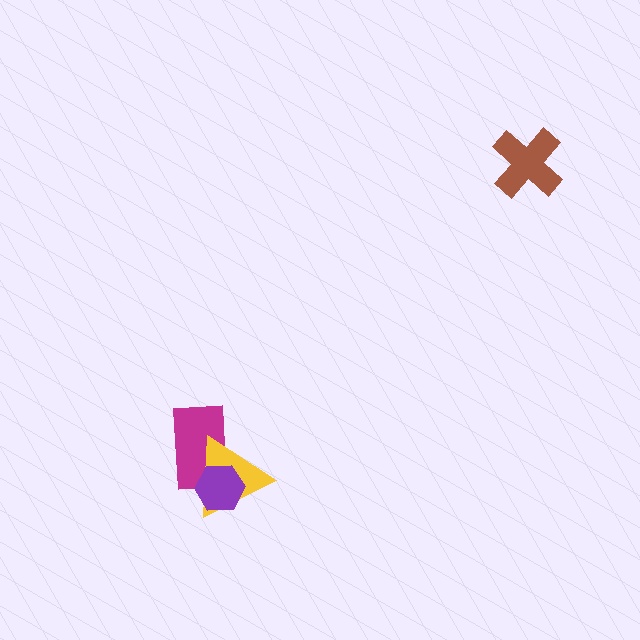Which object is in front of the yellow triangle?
The purple hexagon is in front of the yellow triangle.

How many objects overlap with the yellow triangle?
2 objects overlap with the yellow triangle.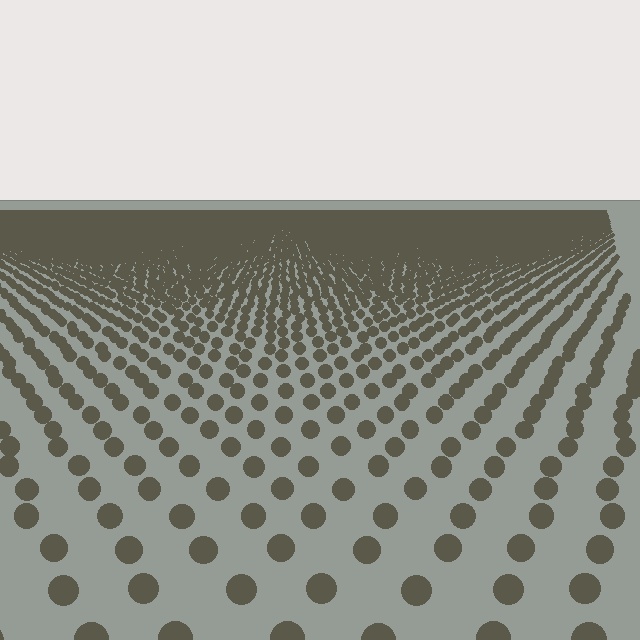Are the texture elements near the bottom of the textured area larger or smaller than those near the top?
Larger. Near the bottom, elements are closer to the viewer and appear at a bigger on-screen size.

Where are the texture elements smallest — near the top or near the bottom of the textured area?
Near the top.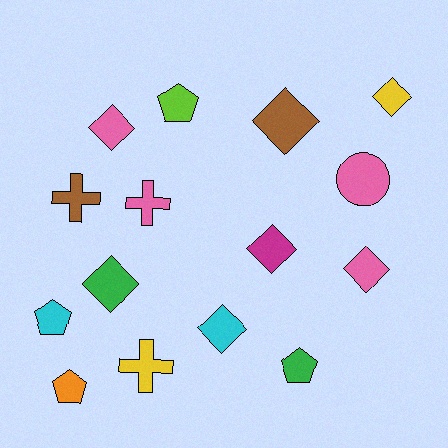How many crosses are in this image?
There are 3 crosses.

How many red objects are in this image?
There are no red objects.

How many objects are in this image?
There are 15 objects.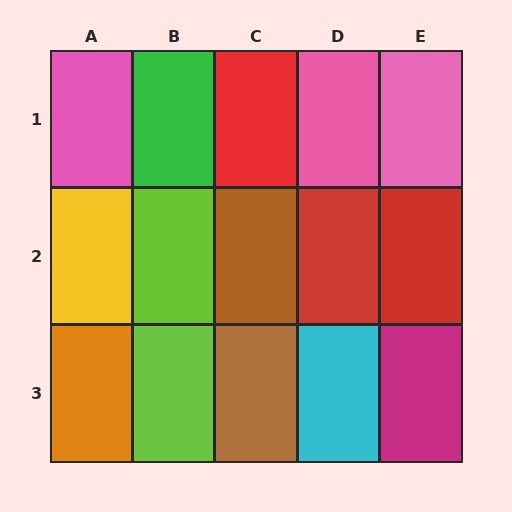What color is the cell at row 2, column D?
Red.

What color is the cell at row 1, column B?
Green.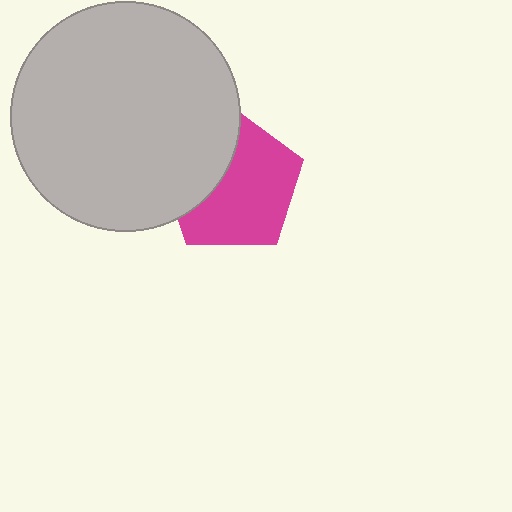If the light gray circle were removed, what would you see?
You would see the complete magenta pentagon.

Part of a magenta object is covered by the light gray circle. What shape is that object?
It is a pentagon.